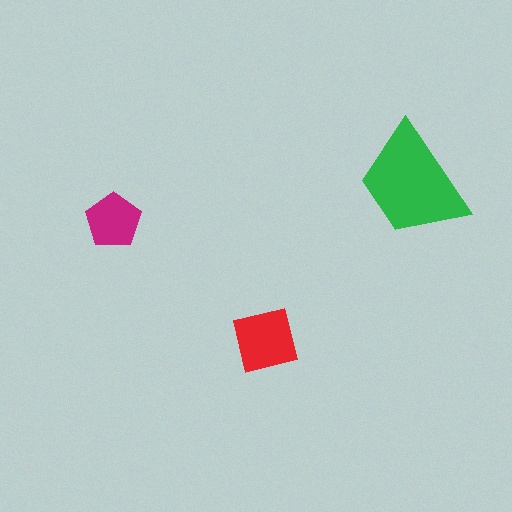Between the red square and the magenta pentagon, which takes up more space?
The red square.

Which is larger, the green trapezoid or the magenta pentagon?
The green trapezoid.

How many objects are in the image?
There are 3 objects in the image.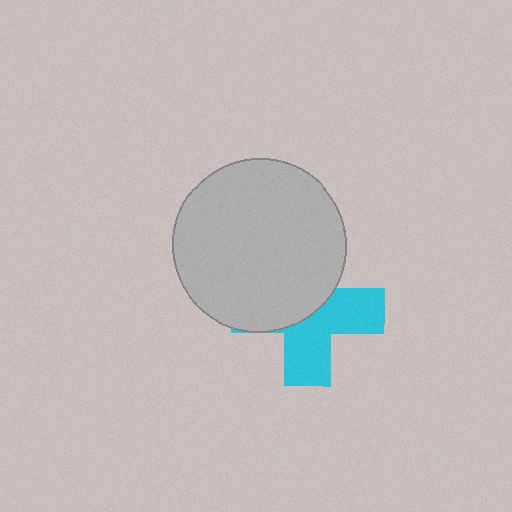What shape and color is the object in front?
The object in front is a light gray circle.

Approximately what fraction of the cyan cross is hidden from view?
Roughly 52% of the cyan cross is hidden behind the light gray circle.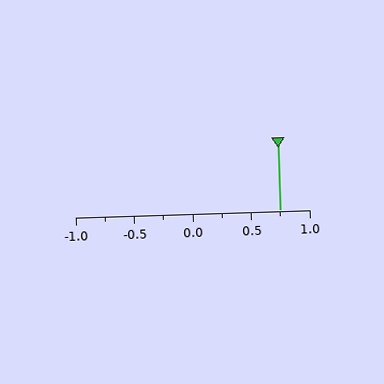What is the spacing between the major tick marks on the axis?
The major ticks are spaced 0.5 apart.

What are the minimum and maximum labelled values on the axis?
The axis runs from -1.0 to 1.0.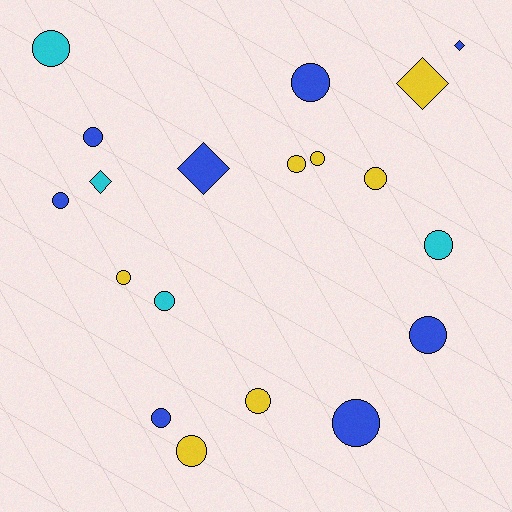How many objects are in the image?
There are 19 objects.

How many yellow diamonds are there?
There is 1 yellow diamond.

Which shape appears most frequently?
Circle, with 15 objects.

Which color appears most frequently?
Blue, with 8 objects.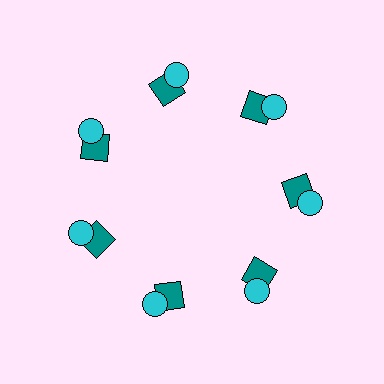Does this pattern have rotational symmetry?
Yes, this pattern has 7-fold rotational symmetry. It looks the same after rotating 51 degrees around the center.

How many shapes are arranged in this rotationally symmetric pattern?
There are 14 shapes, arranged in 7 groups of 2.